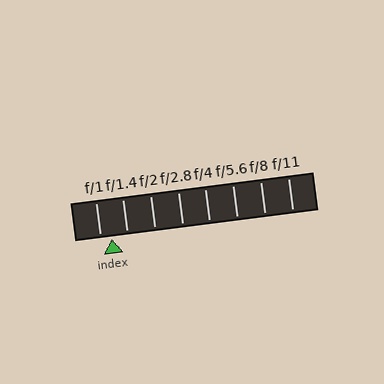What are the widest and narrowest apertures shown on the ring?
The widest aperture shown is f/1 and the narrowest is f/11.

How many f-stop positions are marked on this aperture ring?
There are 8 f-stop positions marked.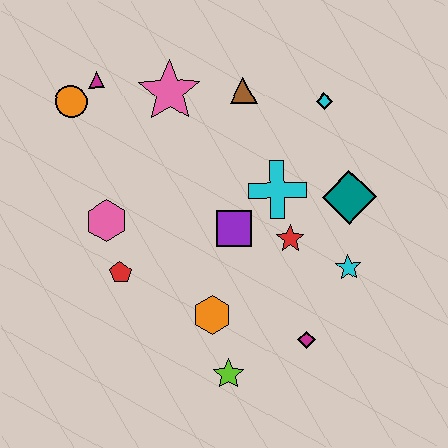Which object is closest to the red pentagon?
The pink hexagon is closest to the red pentagon.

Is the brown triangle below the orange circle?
No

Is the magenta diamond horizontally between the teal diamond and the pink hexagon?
Yes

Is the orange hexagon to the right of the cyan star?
No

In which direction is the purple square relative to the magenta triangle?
The purple square is below the magenta triangle.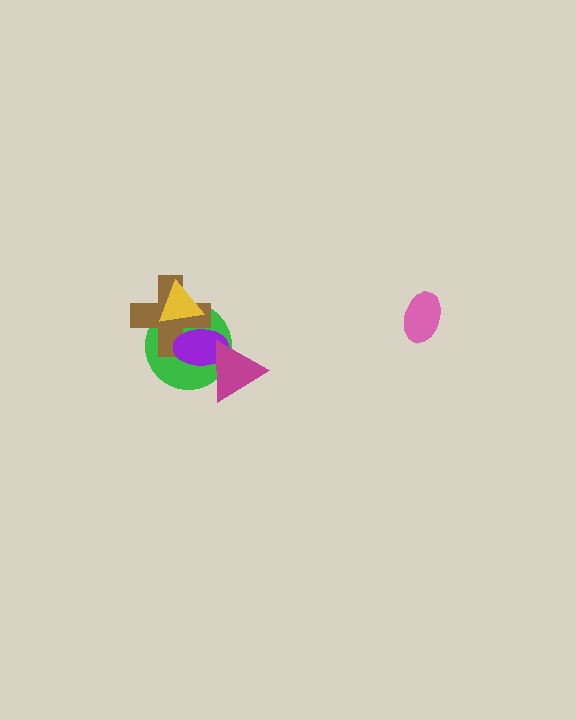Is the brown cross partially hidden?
Yes, it is partially covered by another shape.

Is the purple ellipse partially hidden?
Yes, it is partially covered by another shape.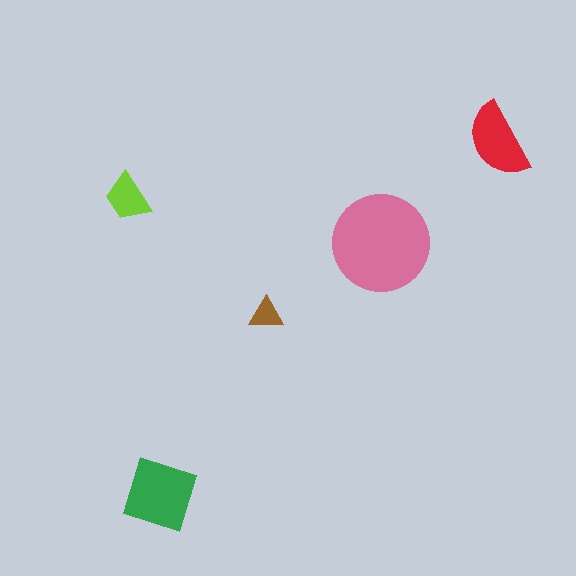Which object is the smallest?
The brown triangle.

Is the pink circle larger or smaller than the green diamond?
Larger.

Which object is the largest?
The pink circle.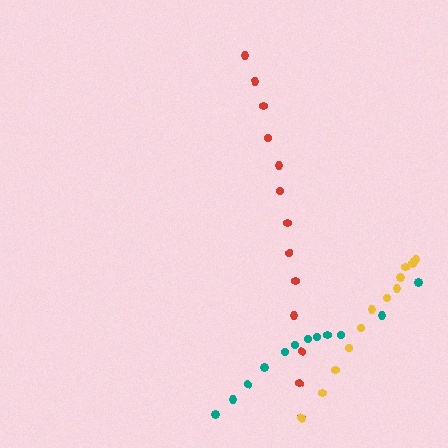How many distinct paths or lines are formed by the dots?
There are 3 distinct paths.